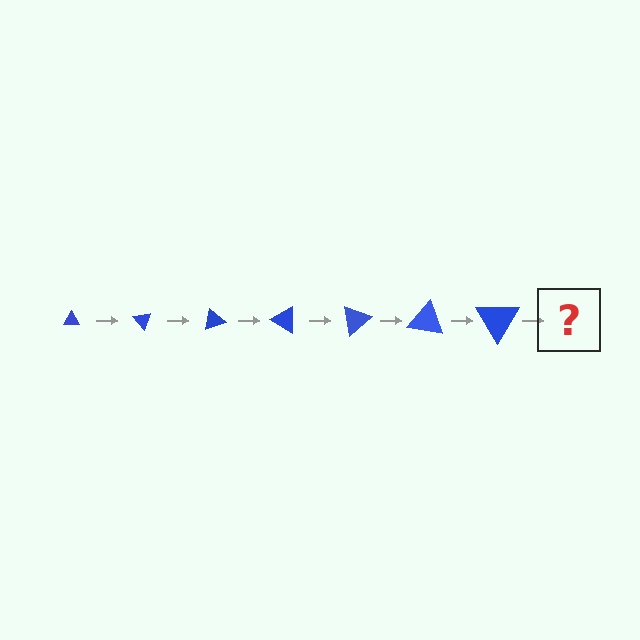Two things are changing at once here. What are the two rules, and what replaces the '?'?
The two rules are that the triangle grows larger each step and it rotates 50 degrees each step. The '?' should be a triangle, larger than the previous one and rotated 350 degrees from the start.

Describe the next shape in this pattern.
It should be a triangle, larger than the previous one and rotated 350 degrees from the start.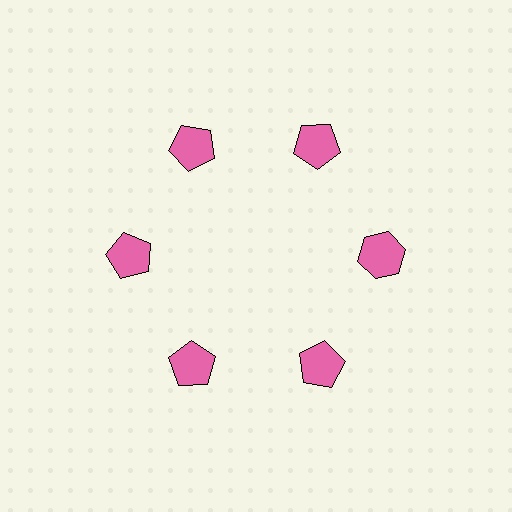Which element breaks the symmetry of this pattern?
The pink hexagon at roughly the 3 o'clock position breaks the symmetry. All other shapes are pink pentagons.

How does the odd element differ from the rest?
It has a different shape: hexagon instead of pentagon.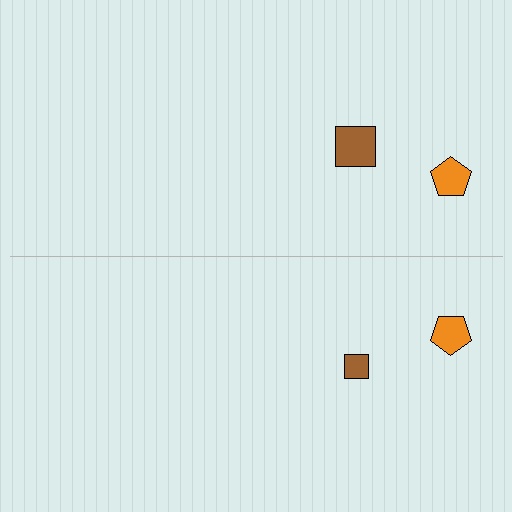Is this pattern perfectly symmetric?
No, the pattern is not perfectly symmetric. The brown square on the bottom side has a different size than its mirror counterpart.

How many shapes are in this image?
There are 4 shapes in this image.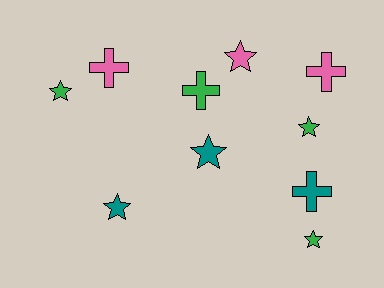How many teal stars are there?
There are 2 teal stars.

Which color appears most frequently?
Green, with 4 objects.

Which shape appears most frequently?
Star, with 6 objects.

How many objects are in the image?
There are 10 objects.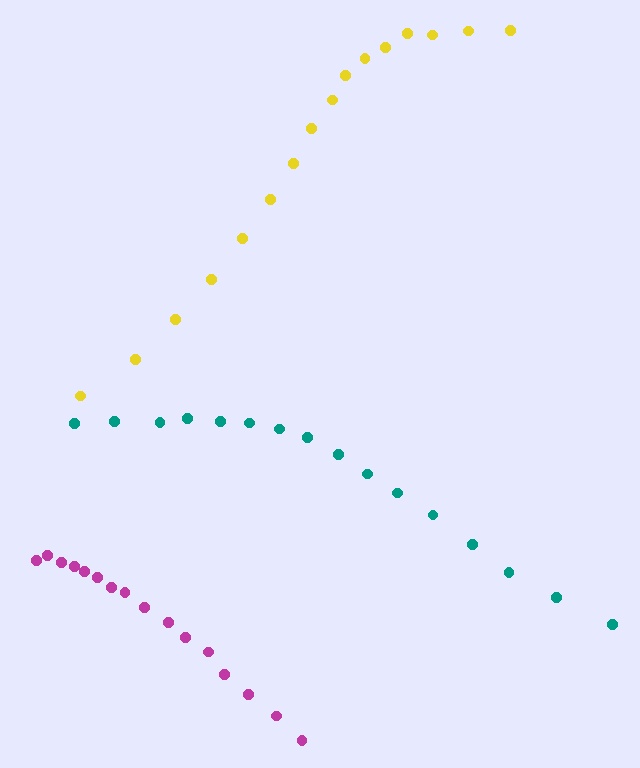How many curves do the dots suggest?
There are 3 distinct paths.